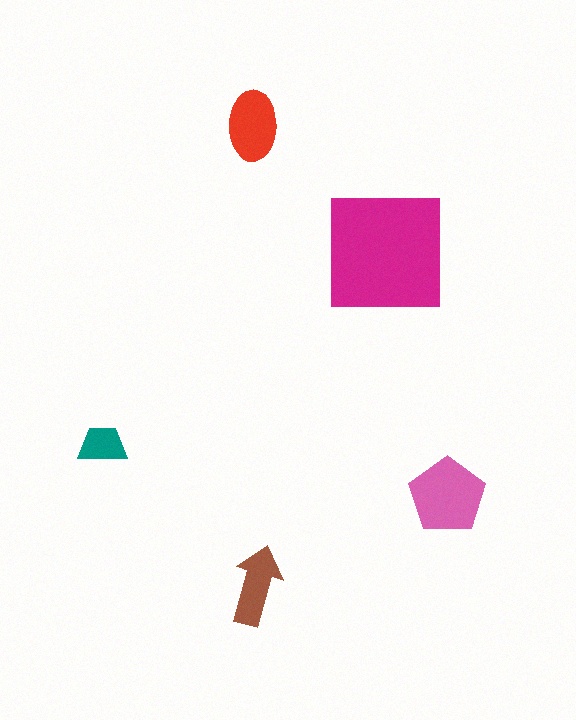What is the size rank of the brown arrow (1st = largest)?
4th.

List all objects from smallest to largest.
The teal trapezoid, the brown arrow, the red ellipse, the pink pentagon, the magenta square.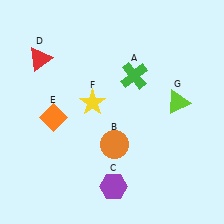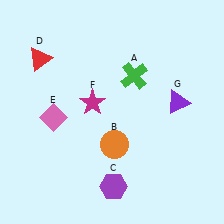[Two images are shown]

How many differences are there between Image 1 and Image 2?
There are 3 differences between the two images.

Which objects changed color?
E changed from orange to pink. F changed from yellow to magenta. G changed from lime to purple.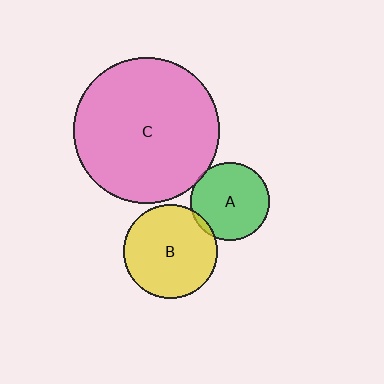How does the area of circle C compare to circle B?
Approximately 2.4 times.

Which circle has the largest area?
Circle C (pink).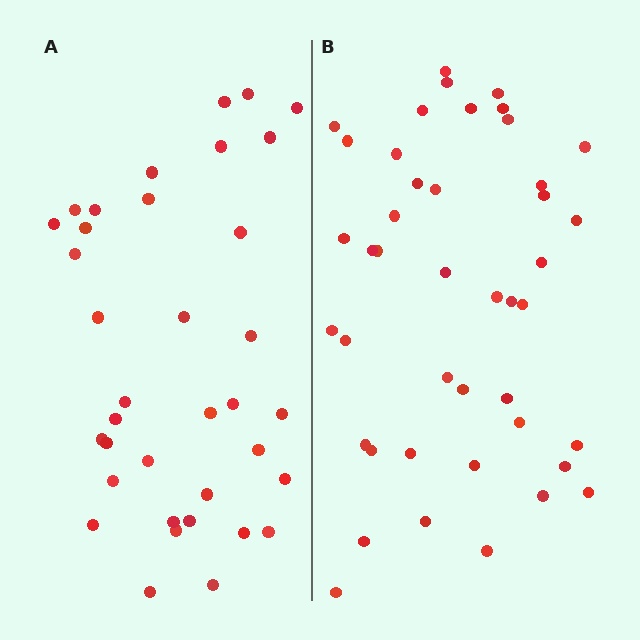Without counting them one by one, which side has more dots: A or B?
Region B (the right region) has more dots.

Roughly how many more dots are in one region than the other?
Region B has roughly 8 or so more dots than region A.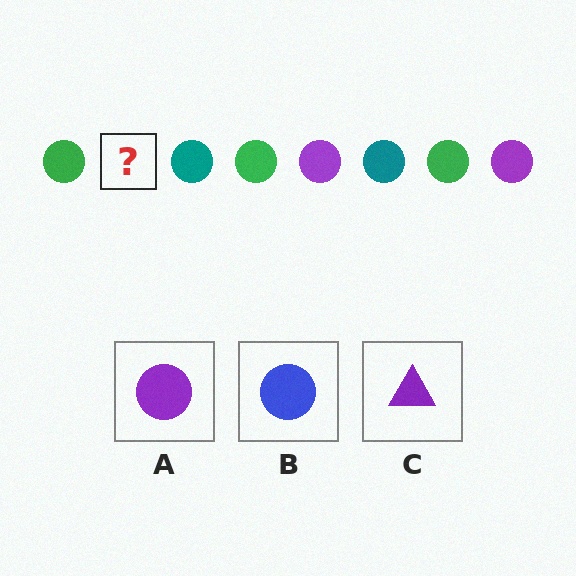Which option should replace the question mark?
Option A.